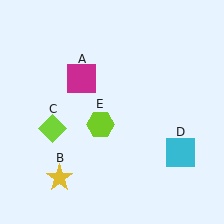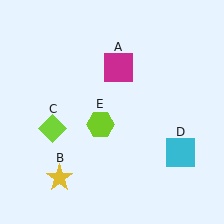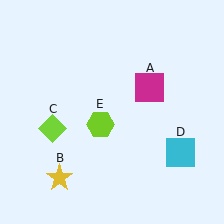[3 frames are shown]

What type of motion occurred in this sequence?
The magenta square (object A) rotated clockwise around the center of the scene.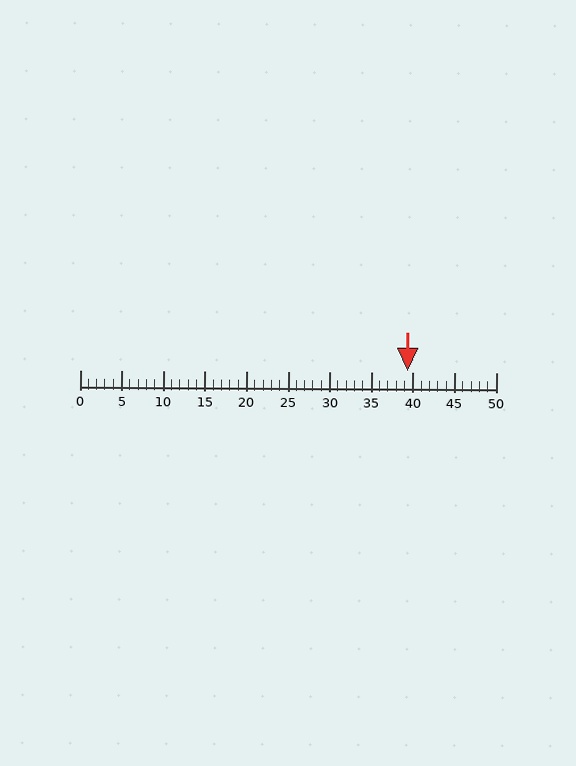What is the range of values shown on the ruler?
The ruler shows values from 0 to 50.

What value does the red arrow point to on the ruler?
The red arrow points to approximately 39.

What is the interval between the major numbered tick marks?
The major tick marks are spaced 5 units apart.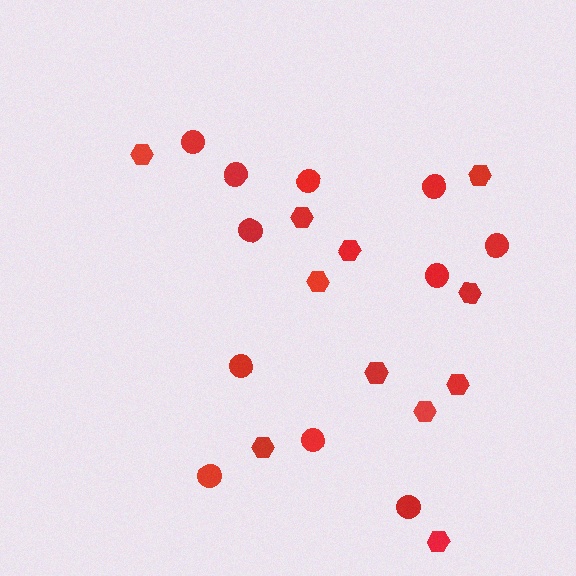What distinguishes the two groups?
There are 2 groups: one group of hexagons (11) and one group of circles (11).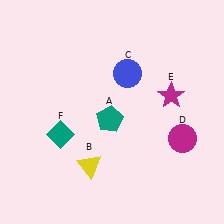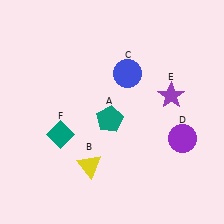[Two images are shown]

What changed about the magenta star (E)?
In Image 1, E is magenta. In Image 2, it changed to purple.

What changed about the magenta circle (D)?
In Image 1, D is magenta. In Image 2, it changed to purple.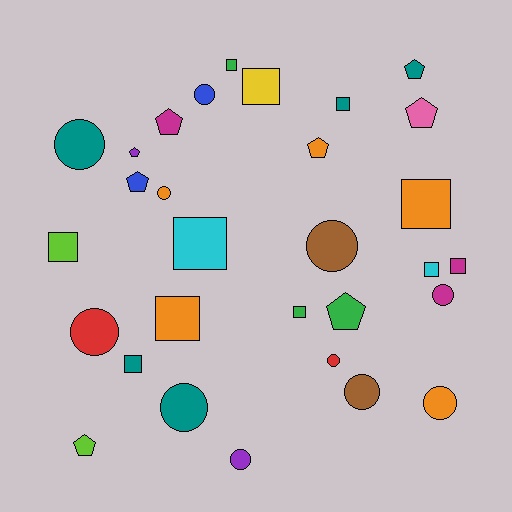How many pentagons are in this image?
There are 8 pentagons.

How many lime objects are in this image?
There are 2 lime objects.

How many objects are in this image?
There are 30 objects.